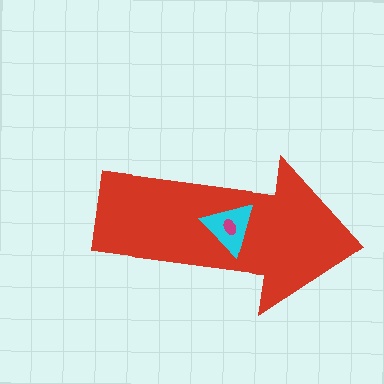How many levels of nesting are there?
3.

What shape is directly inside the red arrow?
The cyan triangle.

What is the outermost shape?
The red arrow.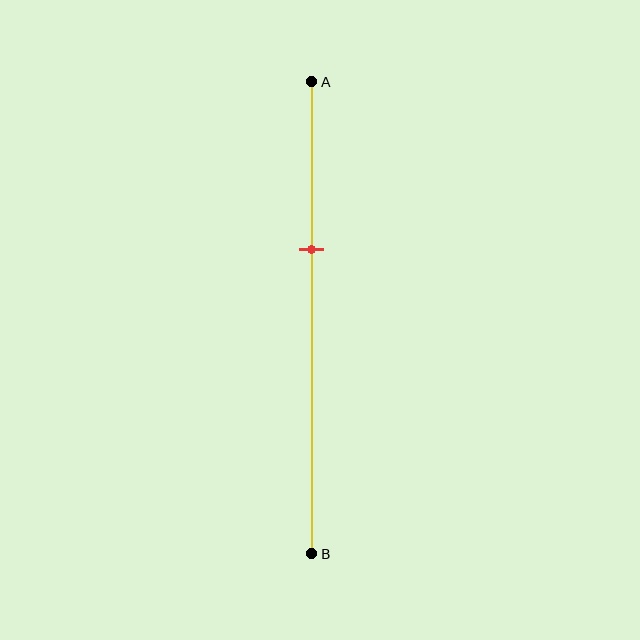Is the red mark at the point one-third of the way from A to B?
Yes, the mark is approximately at the one-third point.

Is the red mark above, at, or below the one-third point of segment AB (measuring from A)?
The red mark is approximately at the one-third point of segment AB.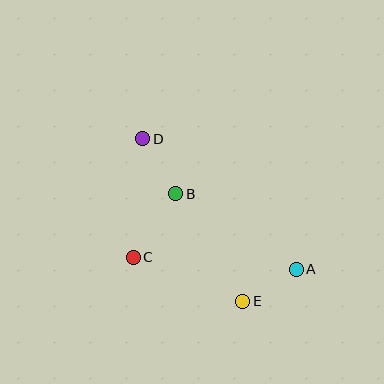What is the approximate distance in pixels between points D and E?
The distance between D and E is approximately 191 pixels.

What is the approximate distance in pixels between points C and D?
The distance between C and D is approximately 119 pixels.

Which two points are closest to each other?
Points A and E are closest to each other.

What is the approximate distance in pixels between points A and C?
The distance between A and C is approximately 164 pixels.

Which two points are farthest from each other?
Points A and D are farthest from each other.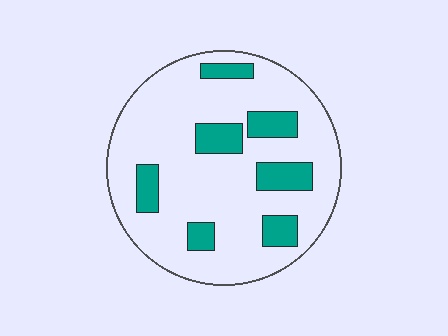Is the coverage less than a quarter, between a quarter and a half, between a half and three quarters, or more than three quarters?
Less than a quarter.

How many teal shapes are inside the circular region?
7.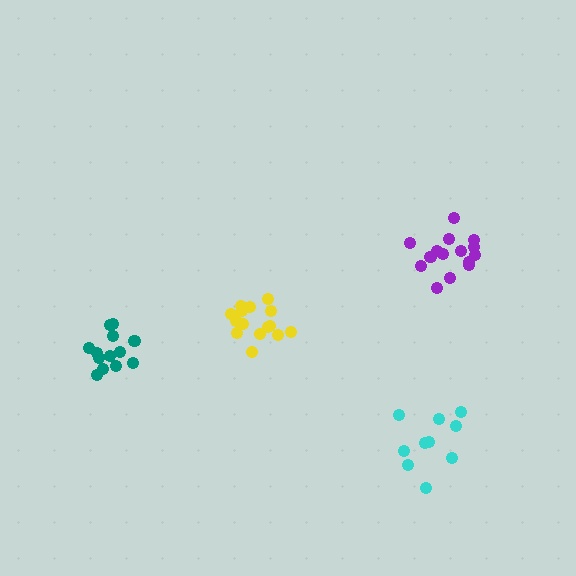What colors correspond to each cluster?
The clusters are colored: purple, teal, yellow, cyan.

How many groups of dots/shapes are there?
There are 4 groups.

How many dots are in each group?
Group 1: 15 dots, Group 2: 13 dots, Group 3: 15 dots, Group 4: 10 dots (53 total).